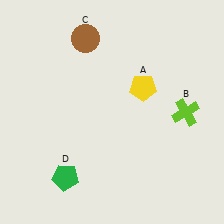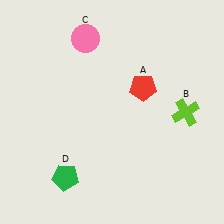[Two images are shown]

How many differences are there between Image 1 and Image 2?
There are 2 differences between the two images.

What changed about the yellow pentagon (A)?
In Image 1, A is yellow. In Image 2, it changed to red.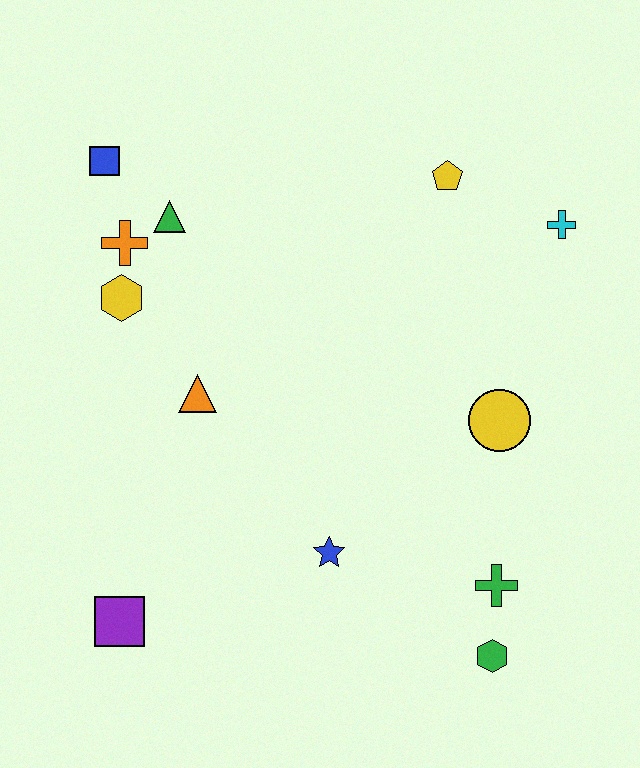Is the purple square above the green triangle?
No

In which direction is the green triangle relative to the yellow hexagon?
The green triangle is above the yellow hexagon.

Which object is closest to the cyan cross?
The yellow pentagon is closest to the cyan cross.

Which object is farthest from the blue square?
The green hexagon is farthest from the blue square.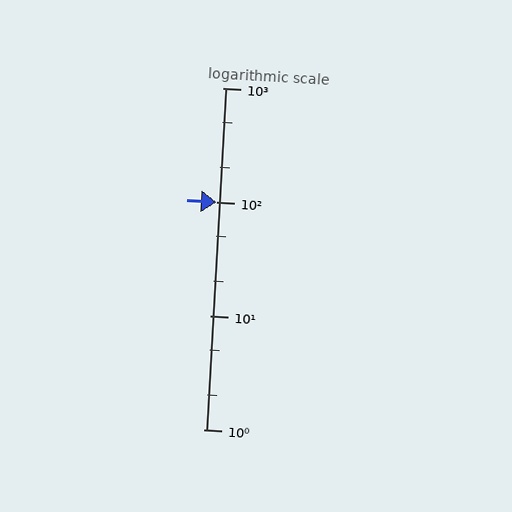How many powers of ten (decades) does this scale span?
The scale spans 3 decades, from 1 to 1000.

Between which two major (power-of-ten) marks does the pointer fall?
The pointer is between 100 and 1000.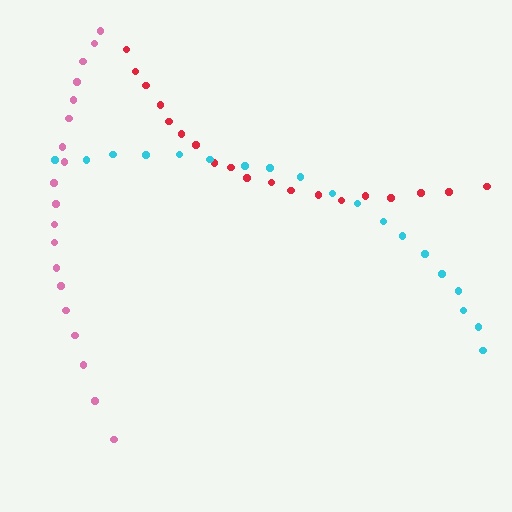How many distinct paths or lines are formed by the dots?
There are 3 distinct paths.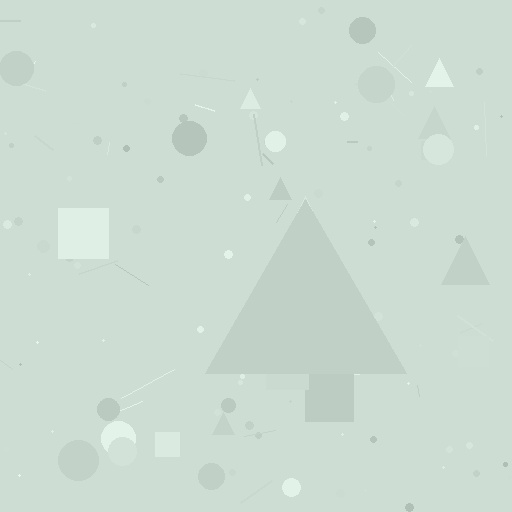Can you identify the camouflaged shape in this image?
The camouflaged shape is a triangle.